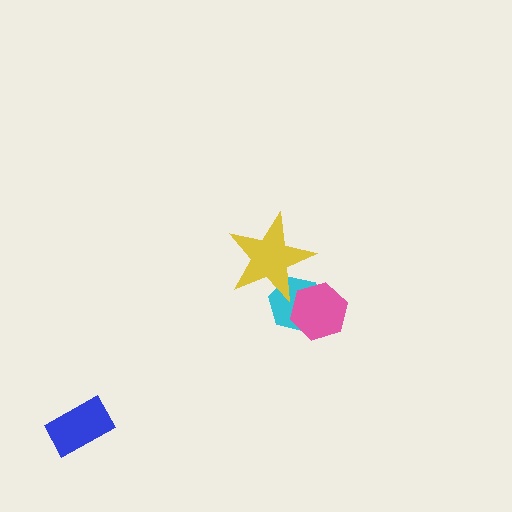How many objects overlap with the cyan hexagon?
2 objects overlap with the cyan hexagon.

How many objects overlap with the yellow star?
1 object overlaps with the yellow star.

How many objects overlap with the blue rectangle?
0 objects overlap with the blue rectangle.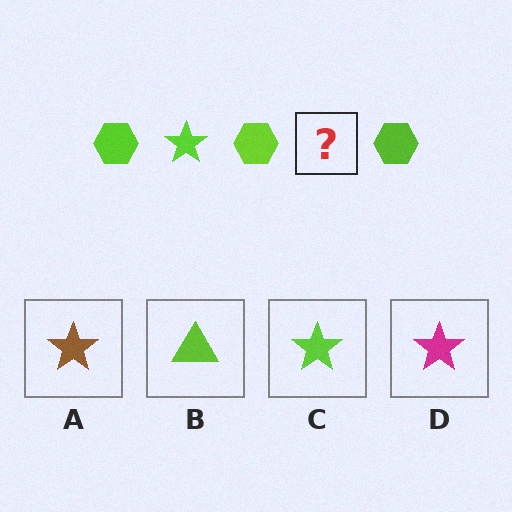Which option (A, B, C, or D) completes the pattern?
C.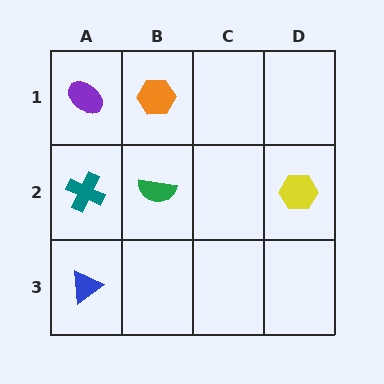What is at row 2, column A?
A teal cross.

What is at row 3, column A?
A blue triangle.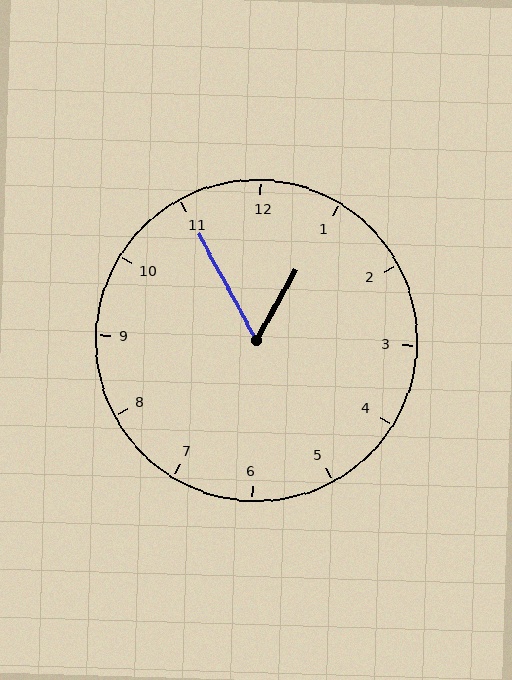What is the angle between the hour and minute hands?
Approximately 58 degrees.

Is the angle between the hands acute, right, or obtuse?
It is acute.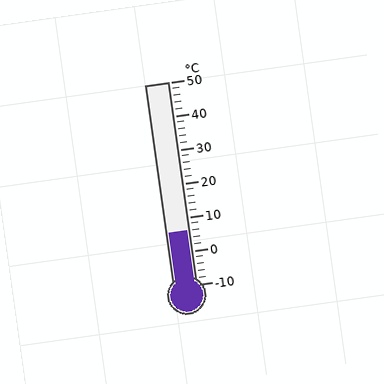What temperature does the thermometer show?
The thermometer shows approximately 6°C.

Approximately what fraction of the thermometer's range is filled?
The thermometer is filled to approximately 25% of its range.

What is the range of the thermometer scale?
The thermometer scale ranges from -10°C to 50°C.